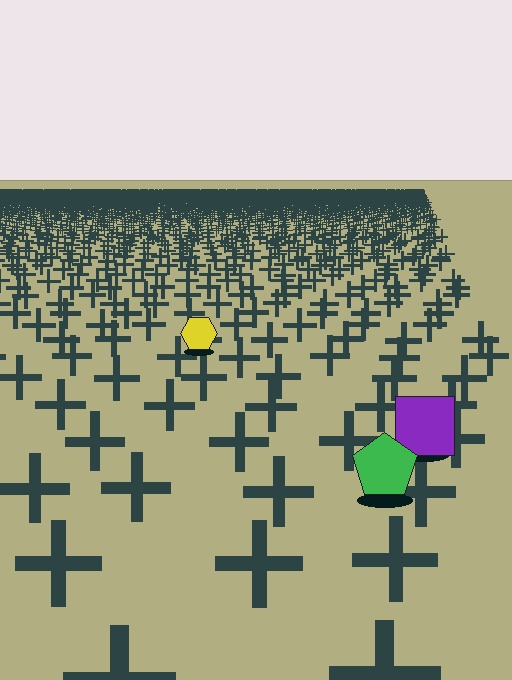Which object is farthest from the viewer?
The yellow hexagon is farthest from the viewer. It appears smaller and the ground texture around it is denser.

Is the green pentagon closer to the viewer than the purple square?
Yes. The green pentagon is closer — you can tell from the texture gradient: the ground texture is coarser near it.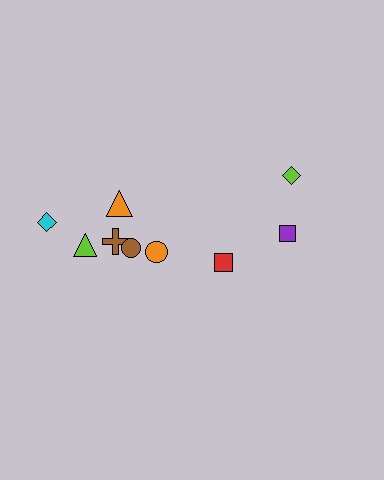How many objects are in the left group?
There are 6 objects.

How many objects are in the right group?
There are 3 objects.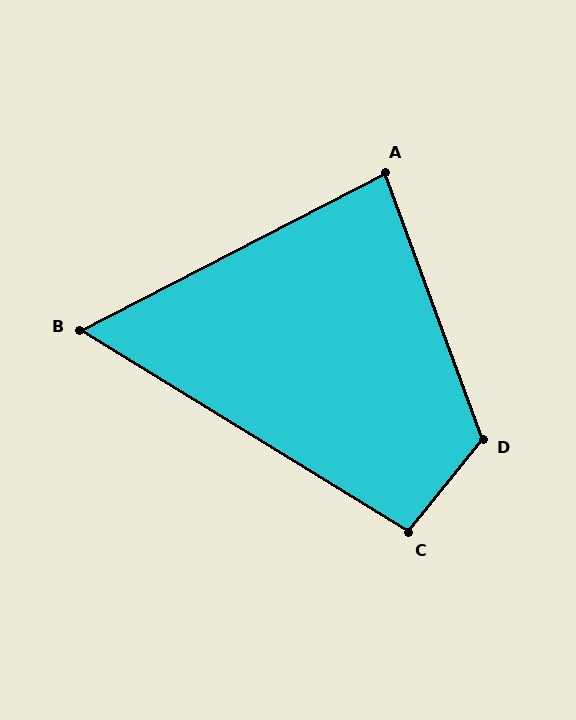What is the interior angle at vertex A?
Approximately 83 degrees (acute).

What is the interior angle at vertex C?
Approximately 97 degrees (obtuse).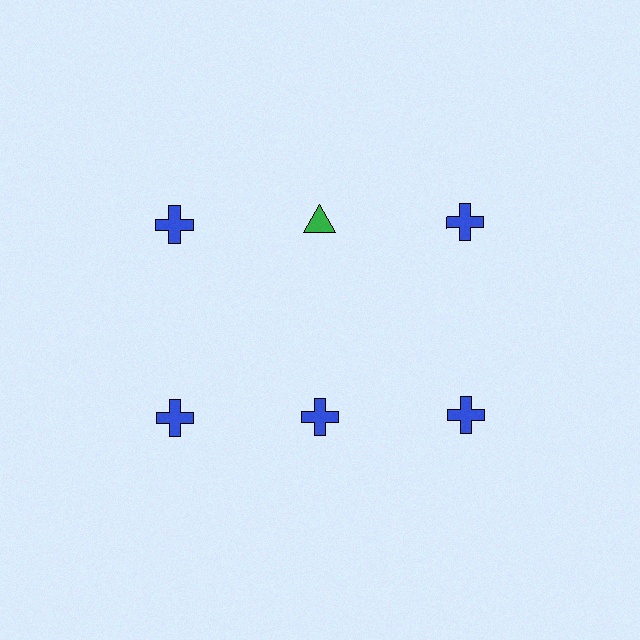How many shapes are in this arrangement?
There are 6 shapes arranged in a grid pattern.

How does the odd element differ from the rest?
It differs in both color (green instead of blue) and shape (triangle instead of cross).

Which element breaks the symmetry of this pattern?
The green triangle in the top row, second from left column breaks the symmetry. All other shapes are blue crosses.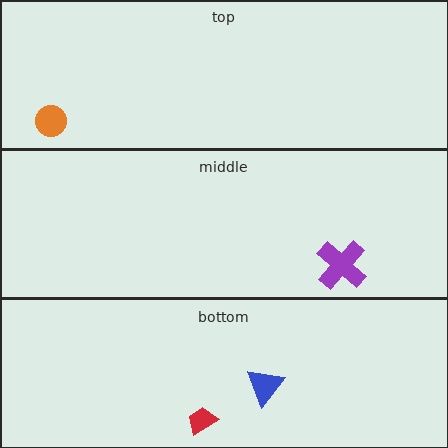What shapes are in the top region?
The orange circle.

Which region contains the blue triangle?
The bottom region.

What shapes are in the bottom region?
The red trapezoid, the blue triangle.